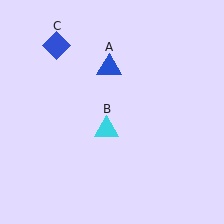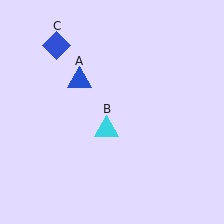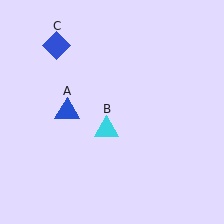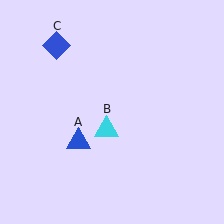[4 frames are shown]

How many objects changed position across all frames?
1 object changed position: blue triangle (object A).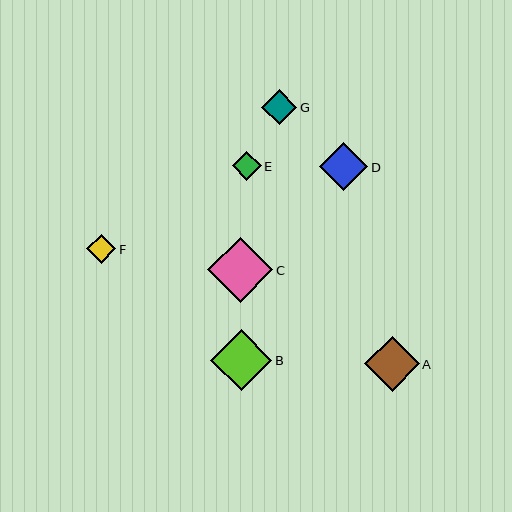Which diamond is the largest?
Diamond C is the largest with a size of approximately 65 pixels.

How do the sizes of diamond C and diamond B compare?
Diamond C and diamond B are approximately the same size.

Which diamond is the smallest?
Diamond F is the smallest with a size of approximately 29 pixels.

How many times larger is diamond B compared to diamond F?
Diamond B is approximately 2.1 times the size of diamond F.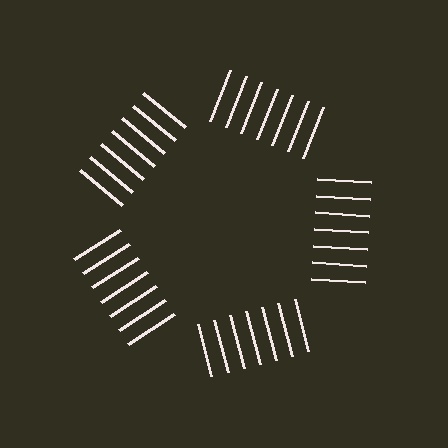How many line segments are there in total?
35 — 7 along each of the 5 edges.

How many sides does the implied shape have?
5 sides — the line-ends trace a pentagon.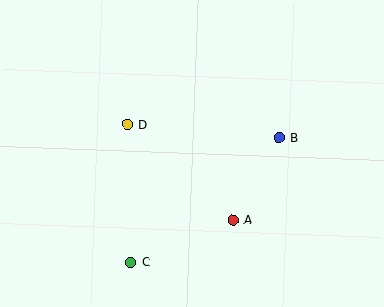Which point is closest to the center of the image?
Point D at (127, 124) is closest to the center.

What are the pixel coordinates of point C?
Point C is at (131, 262).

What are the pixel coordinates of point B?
Point B is at (279, 137).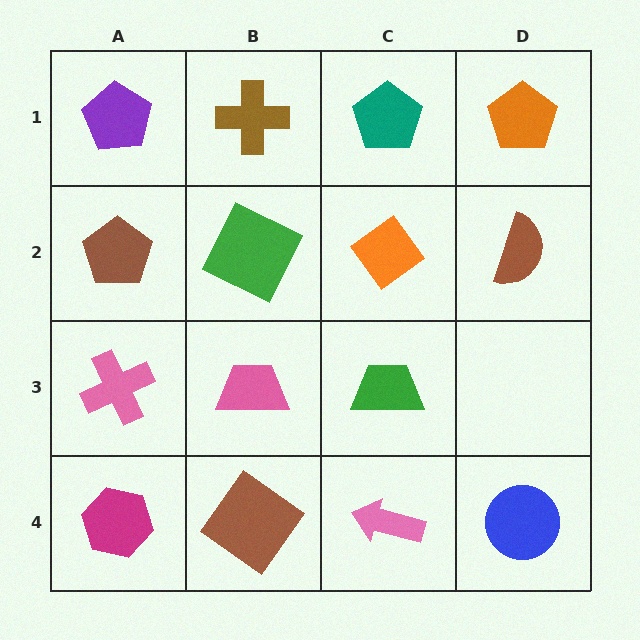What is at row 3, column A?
A pink cross.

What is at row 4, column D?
A blue circle.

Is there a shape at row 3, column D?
No, that cell is empty.